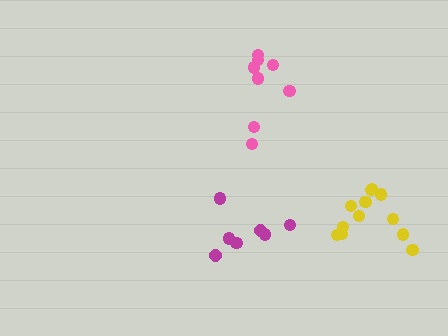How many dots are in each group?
Group 1: 8 dots, Group 2: 7 dots, Group 3: 12 dots (27 total).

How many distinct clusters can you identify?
There are 3 distinct clusters.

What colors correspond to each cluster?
The clusters are colored: pink, magenta, yellow.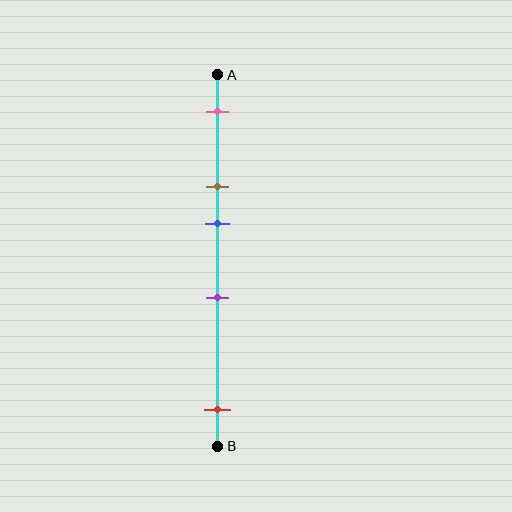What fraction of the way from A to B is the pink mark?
The pink mark is approximately 10% (0.1) of the way from A to B.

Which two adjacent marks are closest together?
The brown and blue marks are the closest adjacent pair.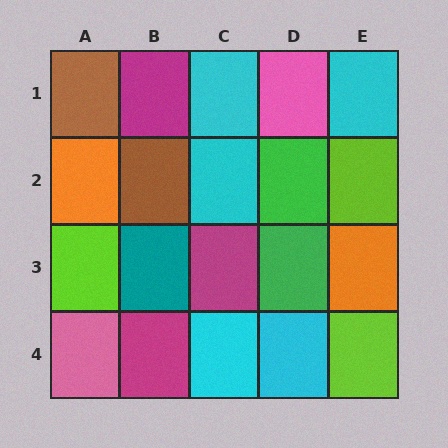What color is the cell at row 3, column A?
Lime.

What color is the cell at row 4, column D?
Cyan.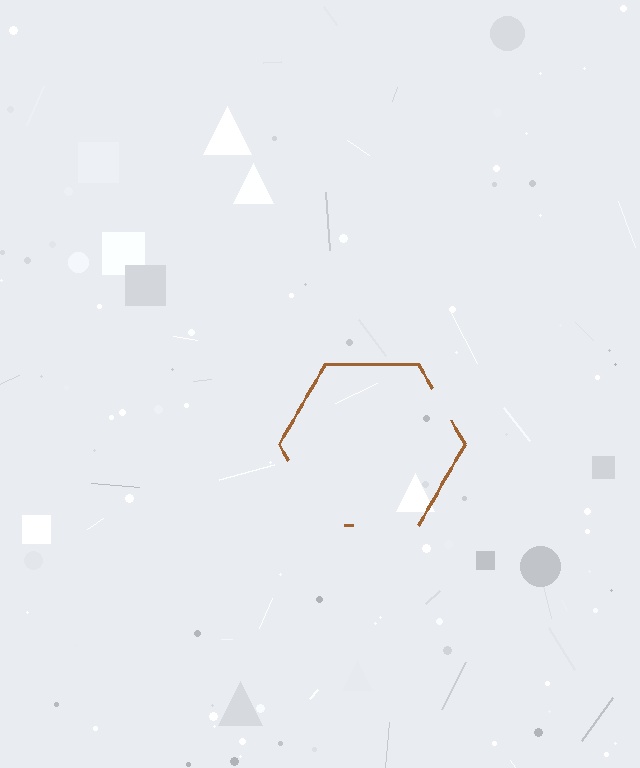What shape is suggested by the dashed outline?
The dashed outline suggests a hexagon.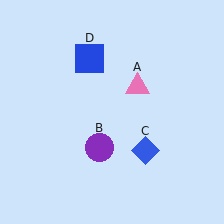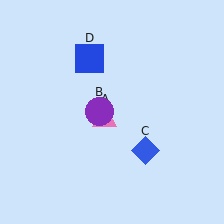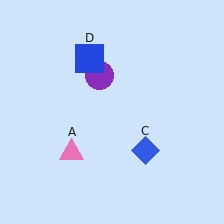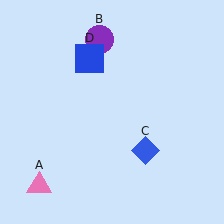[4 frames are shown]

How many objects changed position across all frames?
2 objects changed position: pink triangle (object A), purple circle (object B).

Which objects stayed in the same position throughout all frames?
Blue diamond (object C) and blue square (object D) remained stationary.